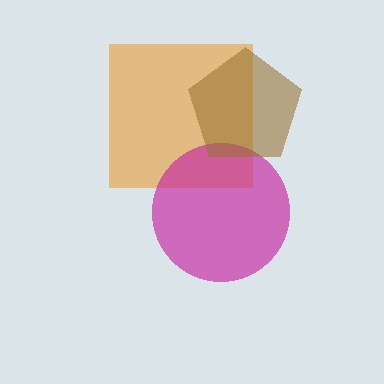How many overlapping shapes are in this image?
There are 3 overlapping shapes in the image.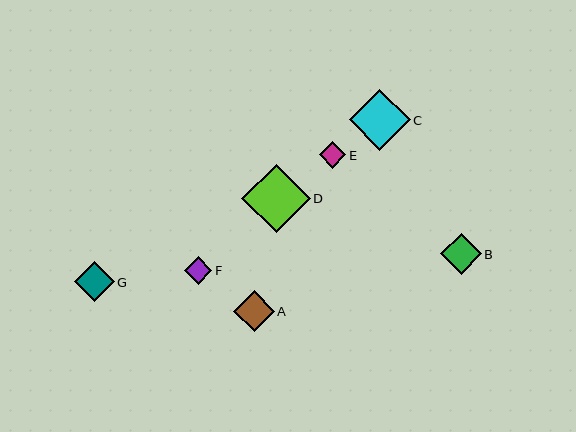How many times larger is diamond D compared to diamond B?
Diamond D is approximately 1.7 times the size of diamond B.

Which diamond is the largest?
Diamond D is the largest with a size of approximately 68 pixels.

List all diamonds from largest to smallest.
From largest to smallest: D, C, B, A, G, F, E.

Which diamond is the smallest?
Diamond E is the smallest with a size of approximately 27 pixels.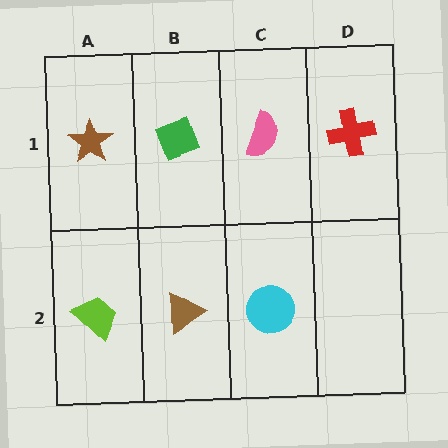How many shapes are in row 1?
4 shapes.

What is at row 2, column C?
A cyan circle.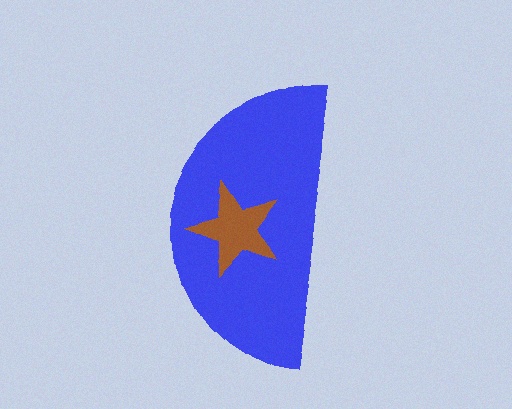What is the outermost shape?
The blue semicircle.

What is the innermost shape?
The brown star.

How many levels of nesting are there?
2.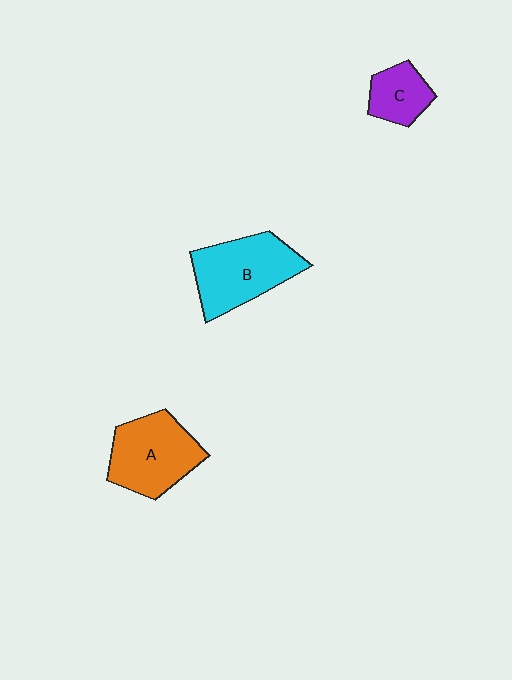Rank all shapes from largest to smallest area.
From largest to smallest: B (cyan), A (orange), C (purple).